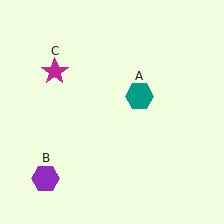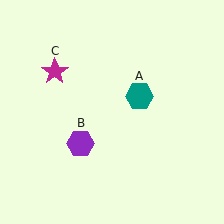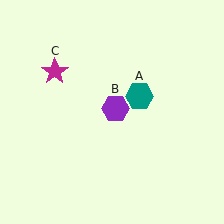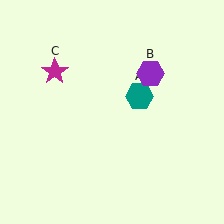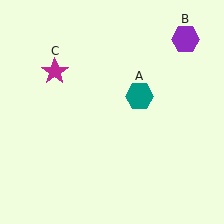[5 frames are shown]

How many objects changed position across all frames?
1 object changed position: purple hexagon (object B).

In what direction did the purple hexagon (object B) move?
The purple hexagon (object B) moved up and to the right.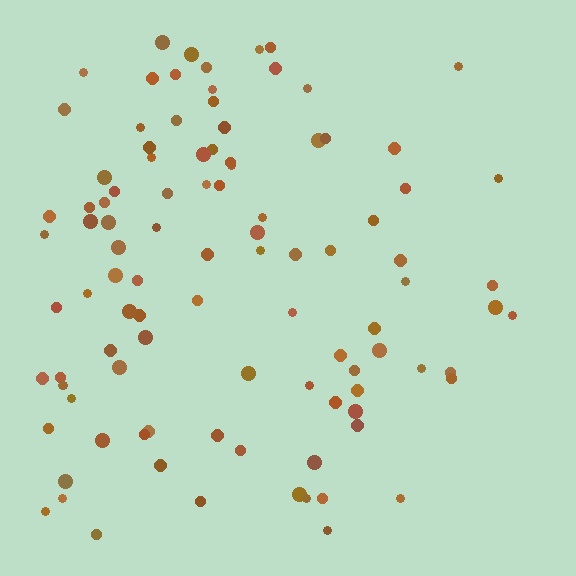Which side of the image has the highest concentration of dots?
The left.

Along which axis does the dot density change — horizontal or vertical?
Horizontal.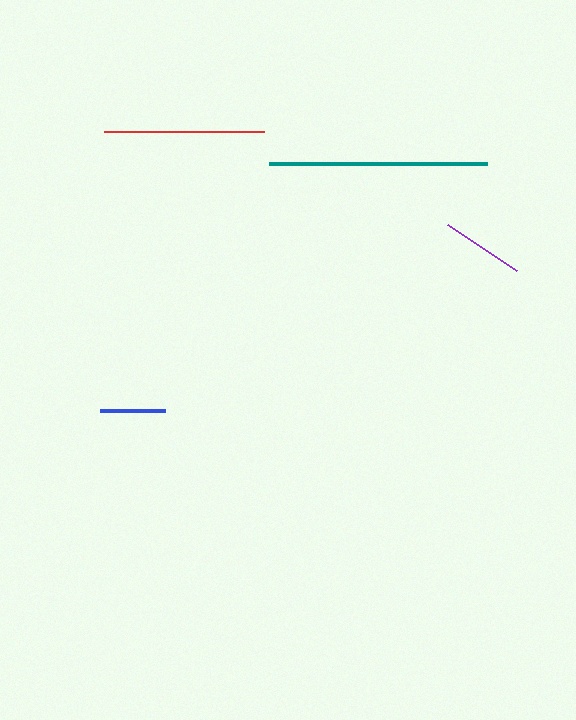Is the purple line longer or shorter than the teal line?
The teal line is longer than the purple line.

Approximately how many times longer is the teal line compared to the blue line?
The teal line is approximately 3.4 times the length of the blue line.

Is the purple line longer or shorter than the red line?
The red line is longer than the purple line.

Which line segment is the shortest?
The blue line is the shortest at approximately 65 pixels.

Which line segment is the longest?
The teal line is the longest at approximately 218 pixels.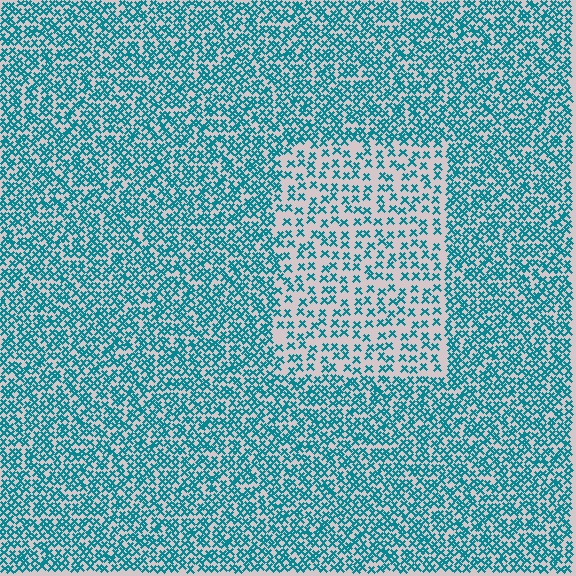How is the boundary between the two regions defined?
The boundary is defined by a change in element density (approximately 2.1x ratio). All elements are the same color, size, and shape.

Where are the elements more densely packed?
The elements are more densely packed outside the rectangle boundary.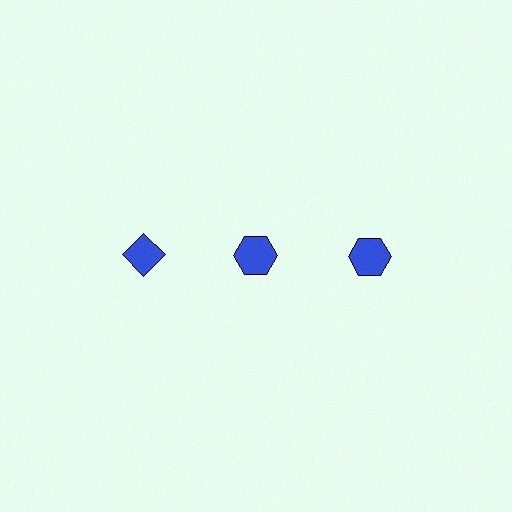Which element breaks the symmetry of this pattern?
The blue diamond in the top row, leftmost column breaks the symmetry. All other shapes are blue hexagons.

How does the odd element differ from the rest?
It has a different shape: diamond instead of hexagon.